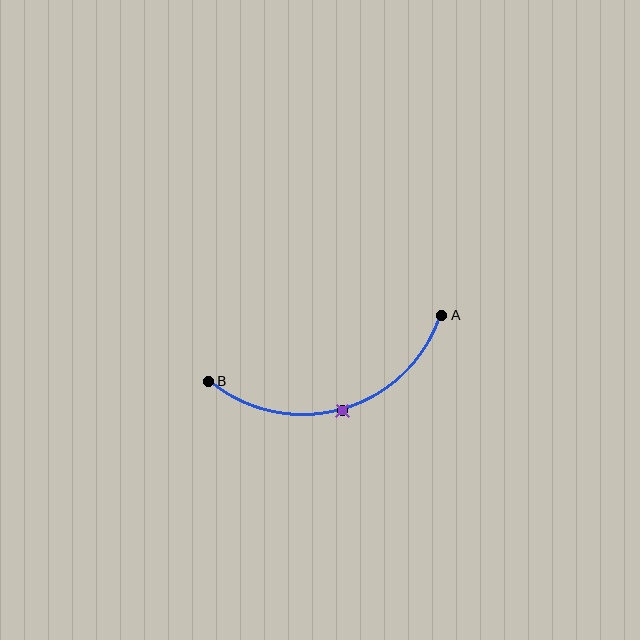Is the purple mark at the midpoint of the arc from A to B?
Yes. The purple mark lies on the arc at equal arc-length from both A and B — it is the arc midpoint.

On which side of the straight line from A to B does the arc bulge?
The arc bulges below the straight line connecting A and B.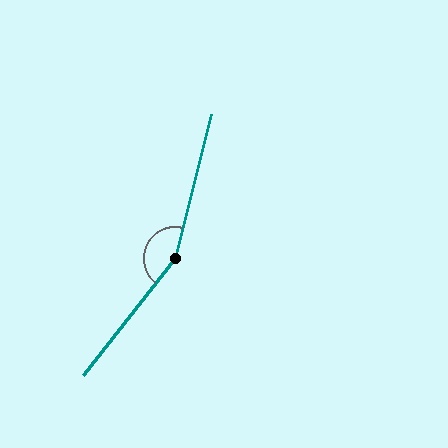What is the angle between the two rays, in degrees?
Approximately 156 degrees.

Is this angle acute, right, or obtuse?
It is obtuse.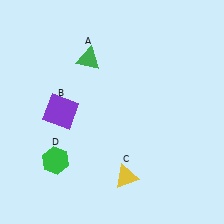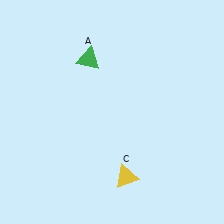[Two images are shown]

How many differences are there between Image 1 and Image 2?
There are 2 differences between the two images.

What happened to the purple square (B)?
The purple square (B) was removed in Image 2. It was in the top-left area of Image 1.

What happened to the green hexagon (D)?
The green hexagon (D) was removed in Image 2. It was in the bottom-left area of Image 1.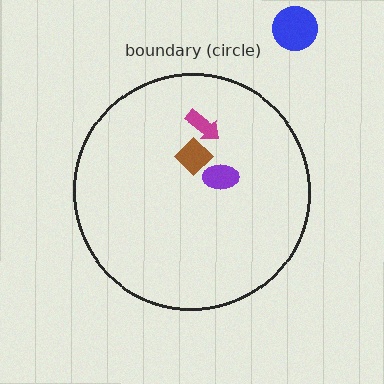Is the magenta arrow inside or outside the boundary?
Inside.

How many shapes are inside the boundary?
3 inside, 1 outside.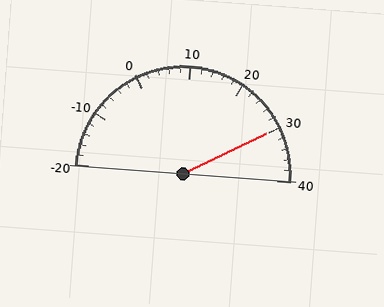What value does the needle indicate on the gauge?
The needle indicates approximately 30.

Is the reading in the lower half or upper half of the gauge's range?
The reading is in the upper half of the range (-20 to 40).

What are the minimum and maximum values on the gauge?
The gauge ranges from -20 to 40.